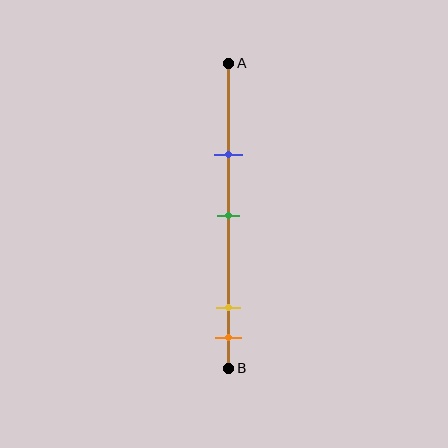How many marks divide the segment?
There are 4 marks dividing the segment.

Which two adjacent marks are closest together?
The yellow and orange marks are the closest adjacent pair.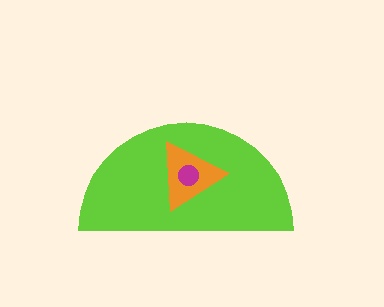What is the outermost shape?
The lime semicircle.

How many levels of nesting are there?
3.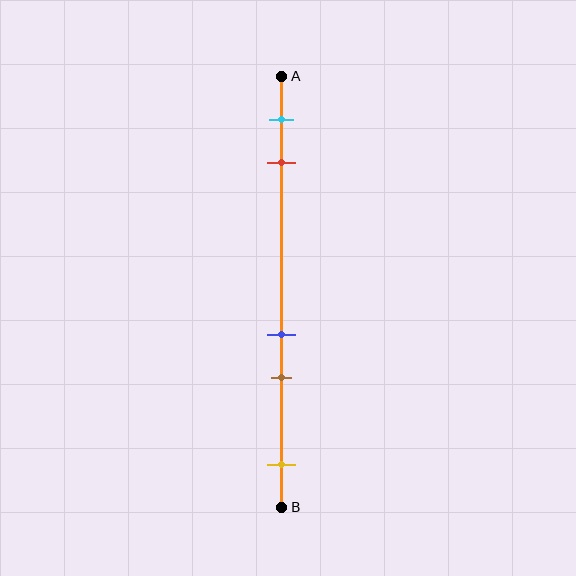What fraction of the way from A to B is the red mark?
The red mark is approximately 20% (0.2) of the way from A to B.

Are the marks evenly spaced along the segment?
No, the marks are not evenly spaced.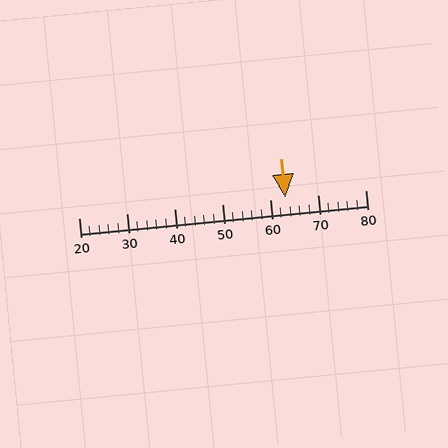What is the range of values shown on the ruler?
The ruler shows values from 20 to 80.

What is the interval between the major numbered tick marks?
The major tick marks are spaced 10 units apart.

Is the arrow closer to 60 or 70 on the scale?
The arrow is closer to 60.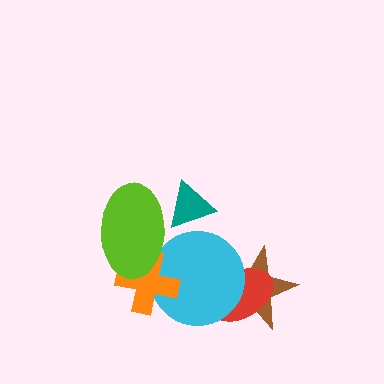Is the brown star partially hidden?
Yes, it is partially covered by another shape.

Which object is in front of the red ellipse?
The cyan circle is in front of the red ellipse.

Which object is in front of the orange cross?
The lime ellipse is in front of the orange cross.